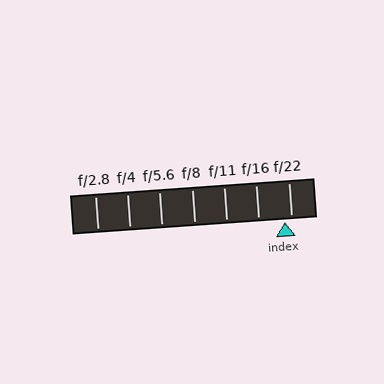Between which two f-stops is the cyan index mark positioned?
The index mark is between f/16 and f/22.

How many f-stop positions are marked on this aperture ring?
There are 7 f-stop positions marked.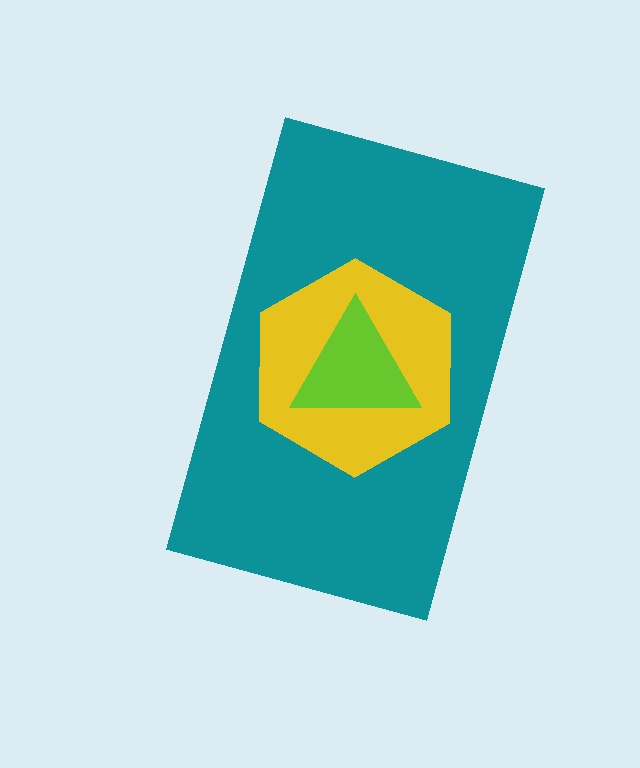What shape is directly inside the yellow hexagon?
The lime triangle.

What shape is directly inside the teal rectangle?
The yellow hexagon.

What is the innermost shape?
The lime triangle.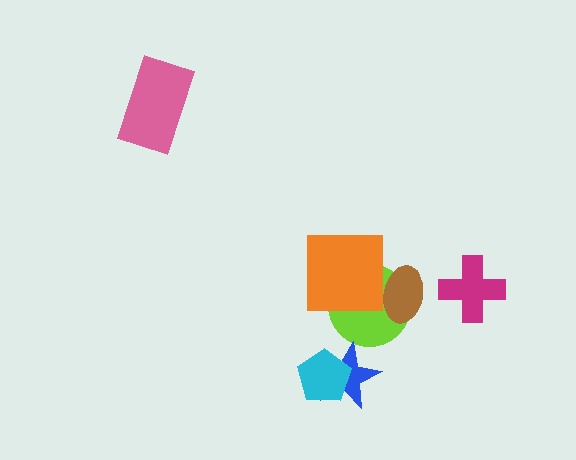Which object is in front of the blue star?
The cyan pentagon is in front of the blue star.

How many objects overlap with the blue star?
1 object overlaps with the blue star.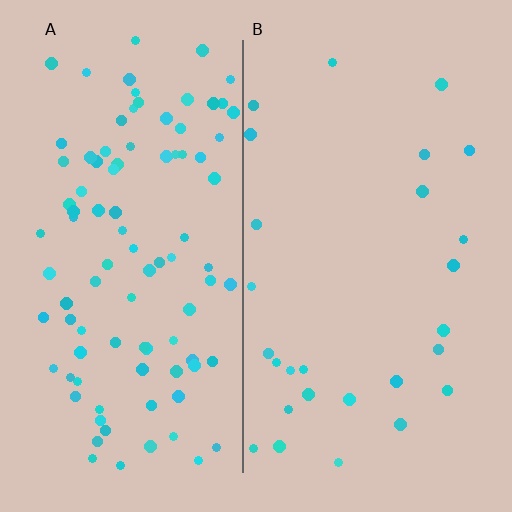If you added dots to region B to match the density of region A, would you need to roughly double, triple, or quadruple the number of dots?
Approximately quadruple.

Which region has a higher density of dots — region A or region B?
A (the left).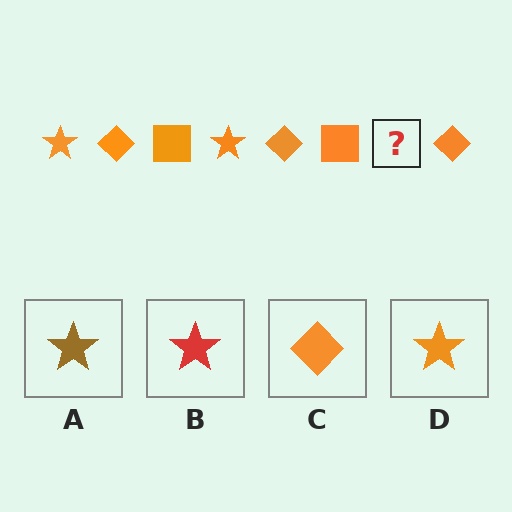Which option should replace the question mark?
Option D.